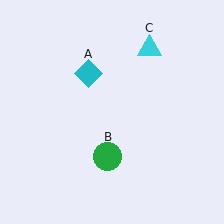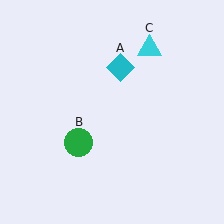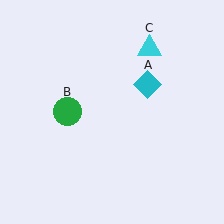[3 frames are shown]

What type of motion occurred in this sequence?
The cyan diamond (object A), green circle (object B) rotated clockwise around the center of the scene.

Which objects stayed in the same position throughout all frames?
Cyan triangle (object C) remained stationary.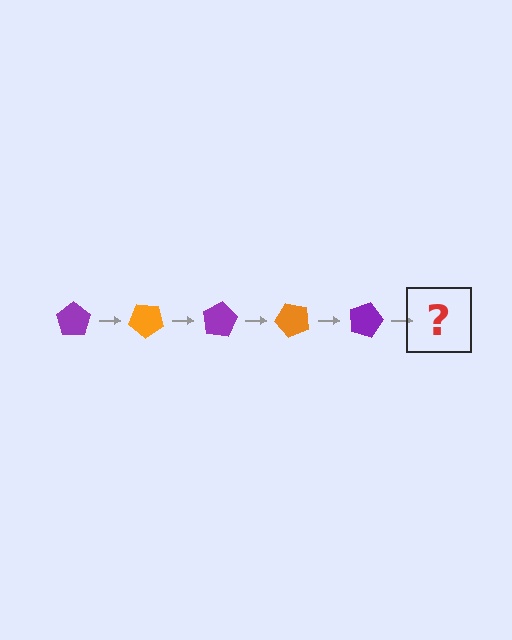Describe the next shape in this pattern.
It should be an orange pentagon, rotated 200 degrees from the start.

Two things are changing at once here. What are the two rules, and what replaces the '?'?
The two rules are that it rotates 40 degrees each step and the color cycles through purple and orange. The '?' should be an orange pentagon, rotated 200 degrees from the start.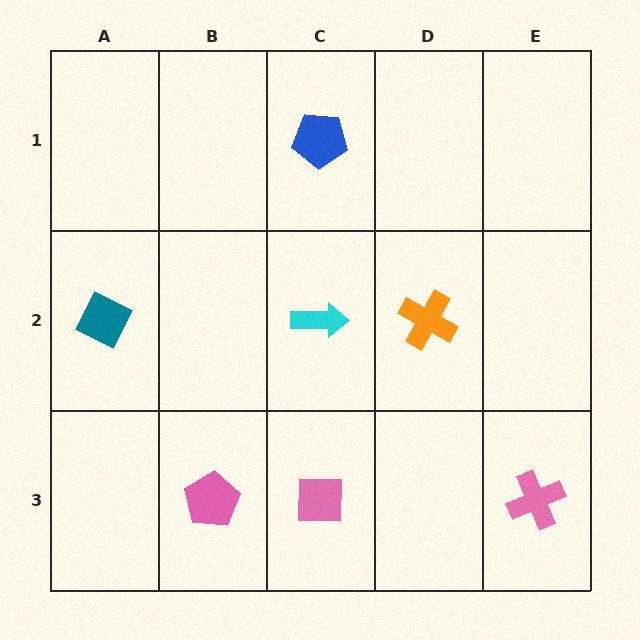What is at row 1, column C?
A blue pentagon.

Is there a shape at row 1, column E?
No, that cell is empty.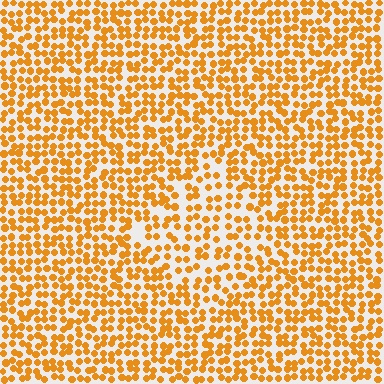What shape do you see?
I see a diamond.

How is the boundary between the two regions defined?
The boundary is defined by a change in element density (approximately 1.5x ratio). All elements are the same color, size, and shape.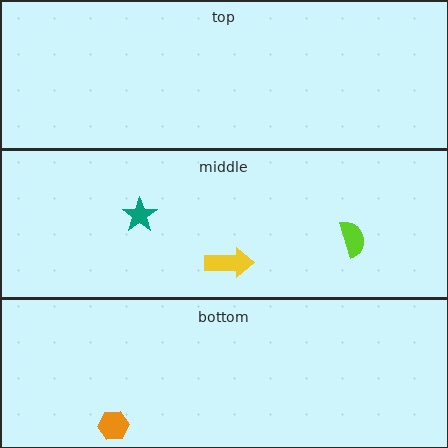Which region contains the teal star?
The middle region.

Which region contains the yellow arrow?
The middle region.